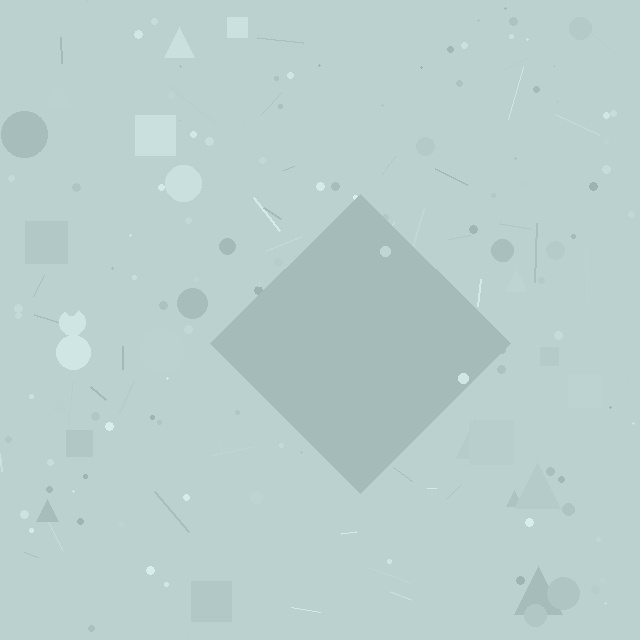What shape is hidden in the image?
A diamond is hidden in the image.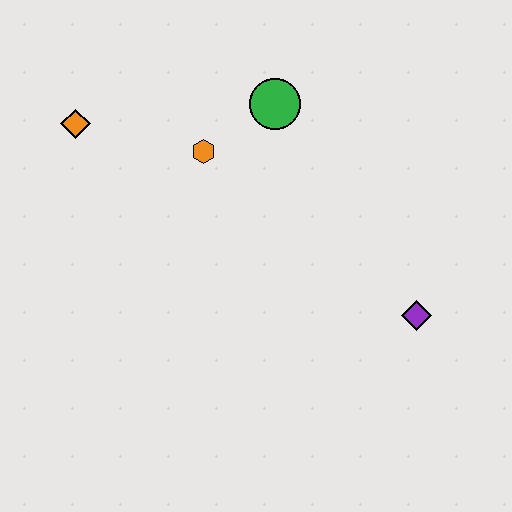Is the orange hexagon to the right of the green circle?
No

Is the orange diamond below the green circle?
Yes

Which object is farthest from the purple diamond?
The orange diamond is farthest from the purple diamond.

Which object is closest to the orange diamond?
The orange hexagon is closest to the orange diamond.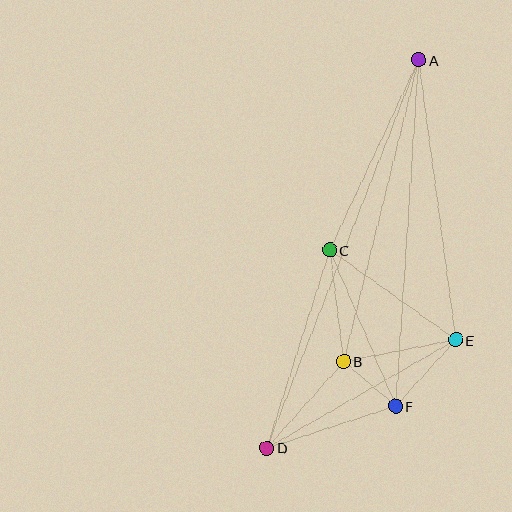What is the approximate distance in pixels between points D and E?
The distance between D and E is approximately 217 pixels.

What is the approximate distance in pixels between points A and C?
The distance between A and C is approximately 210 pixels.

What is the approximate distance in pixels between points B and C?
The distance between B and C is approximately 112 pixels.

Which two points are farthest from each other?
Points A and D are farthest from each other.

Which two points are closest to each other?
Points B and F are closest to each other.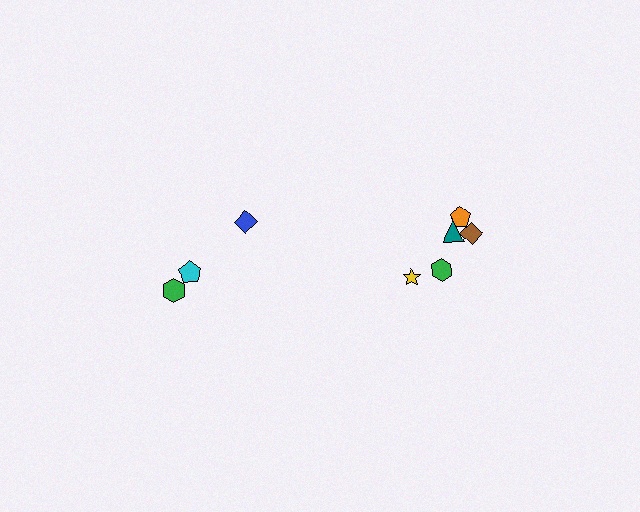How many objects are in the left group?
There are 3 objects.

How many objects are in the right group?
There are 5 objects.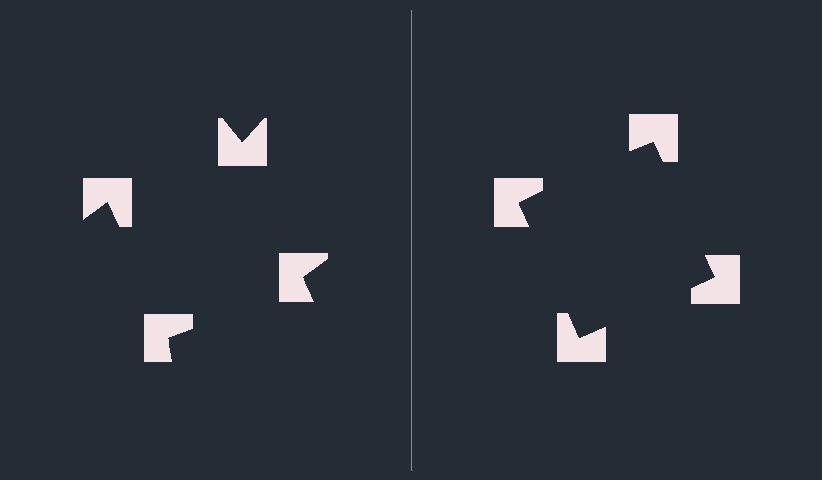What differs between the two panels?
The notched squares are positioned identically on both sides; only the wedge orientations differ. On the right they align to a square; on the left they are misaligned.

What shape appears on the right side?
An illusory square.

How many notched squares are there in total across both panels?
8 — 4 on each side.